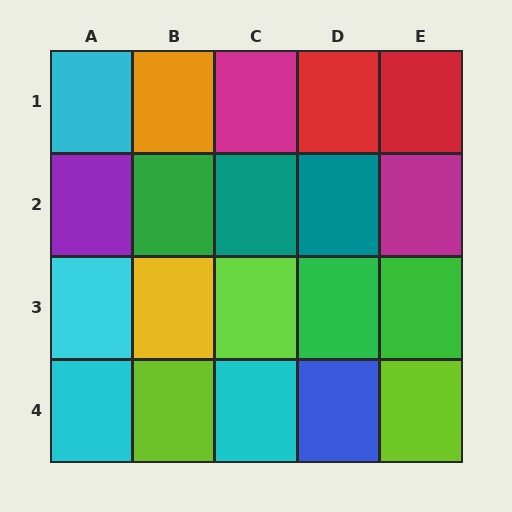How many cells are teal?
2 cells are teal.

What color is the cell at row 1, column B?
Orange.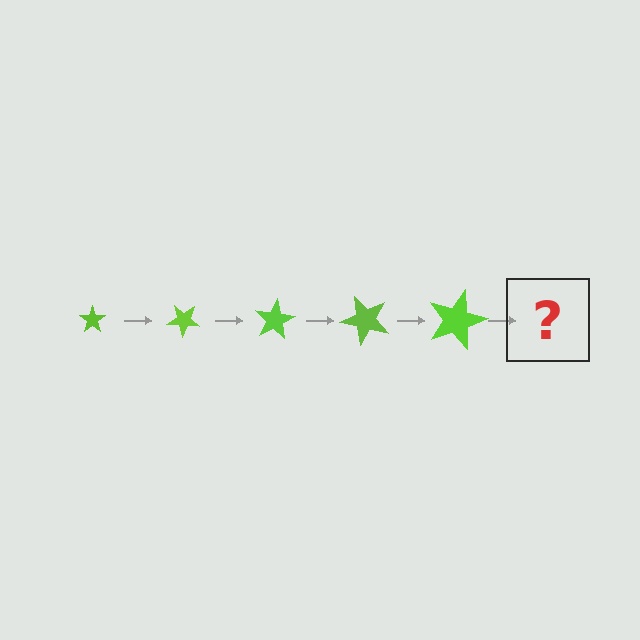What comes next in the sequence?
The next element should be a star, larger than the previous one and rotated 200 degrees from the start.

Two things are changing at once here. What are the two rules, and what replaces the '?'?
The two rules are that the star grows larger each step and it rotates 40 degrees each step. The '?' should be a star, larger than the previous one and rotated 200 degrees from the start.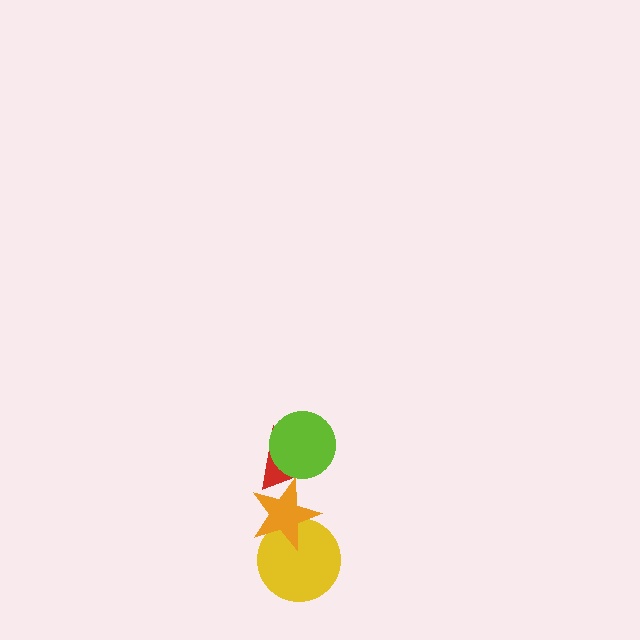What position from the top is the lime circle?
The lime circle is 1st from the top.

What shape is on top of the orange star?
The red triangle is on top of the orange star.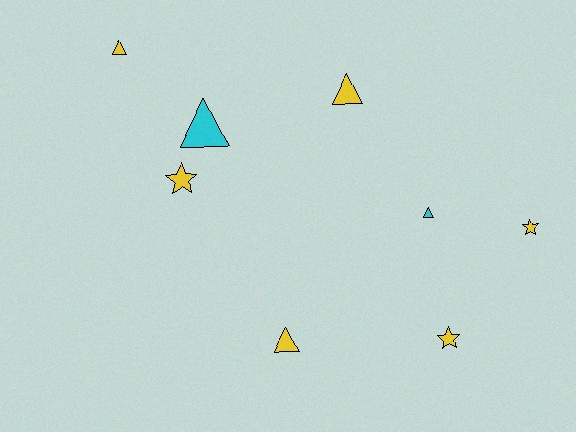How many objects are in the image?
There are 8 objects.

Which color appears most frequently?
Yellow, with 6 objects.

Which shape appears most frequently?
Triangle, with 5 objects.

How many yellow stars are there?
There are 3 yellow stars.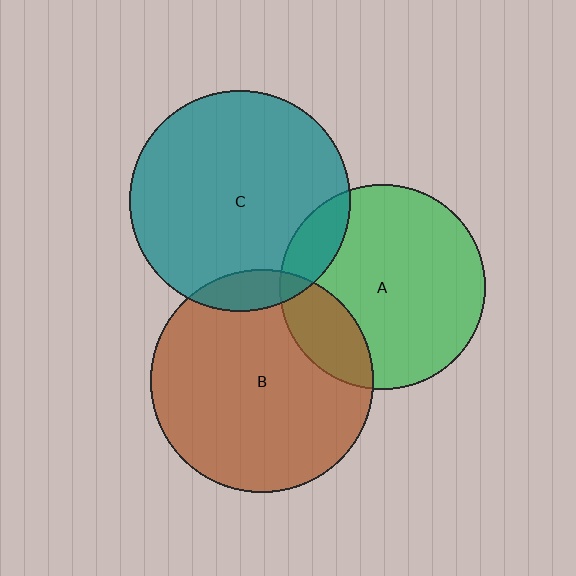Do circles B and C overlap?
Yes.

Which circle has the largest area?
Circle B (brown).